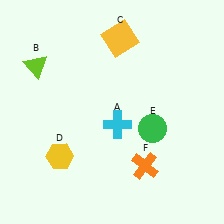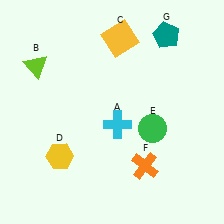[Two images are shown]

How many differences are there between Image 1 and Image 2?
There is 1 difference between the two images.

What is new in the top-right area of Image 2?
A teal pentagon (G) was added in the top-right area of Image 2.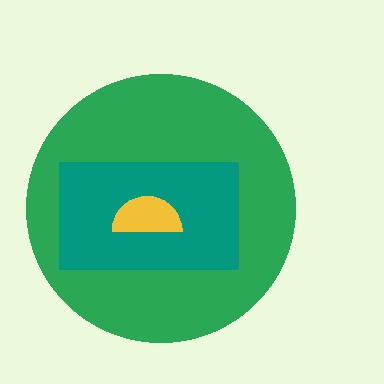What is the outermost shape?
The green circle.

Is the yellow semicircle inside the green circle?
Yes.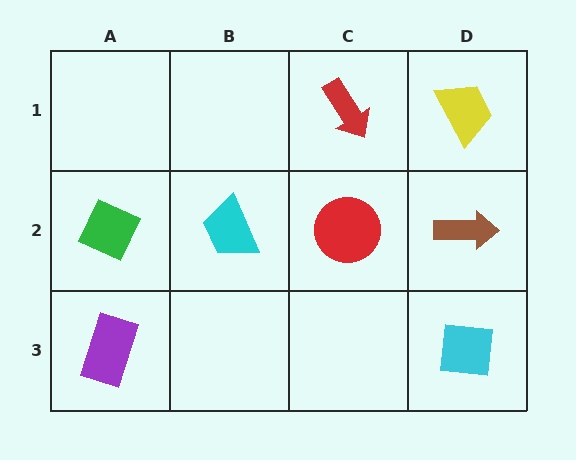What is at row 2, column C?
A red circle.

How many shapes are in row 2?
4 shapes.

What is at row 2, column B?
A cyan trapezoid.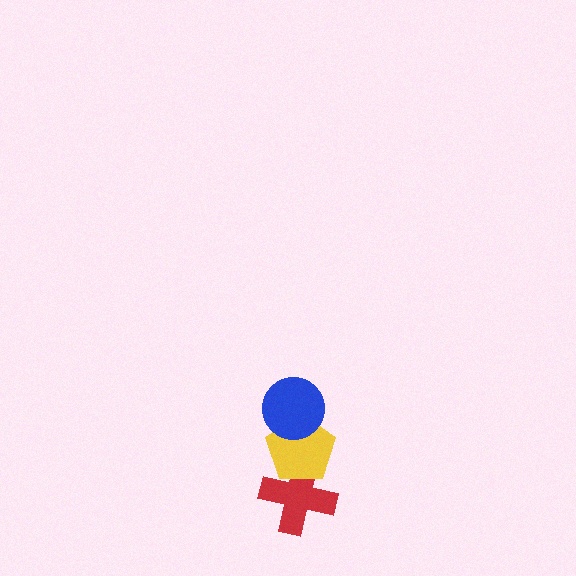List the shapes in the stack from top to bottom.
From top to bottom: the blue circle, the yellow pentagon, the red cross.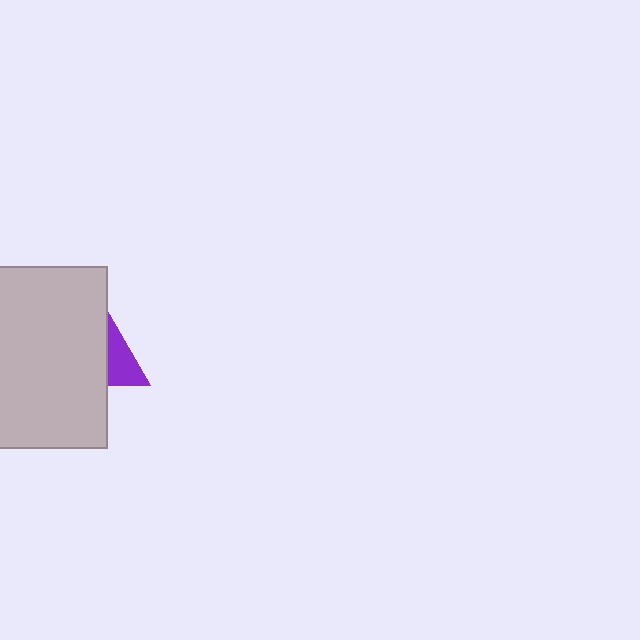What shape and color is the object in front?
The object in front is a light gray rectangle.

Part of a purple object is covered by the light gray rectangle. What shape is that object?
It is a triangle.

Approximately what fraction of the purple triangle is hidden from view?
Roughly 54% of the purple triangle is hidden behind the light gray rectangle.